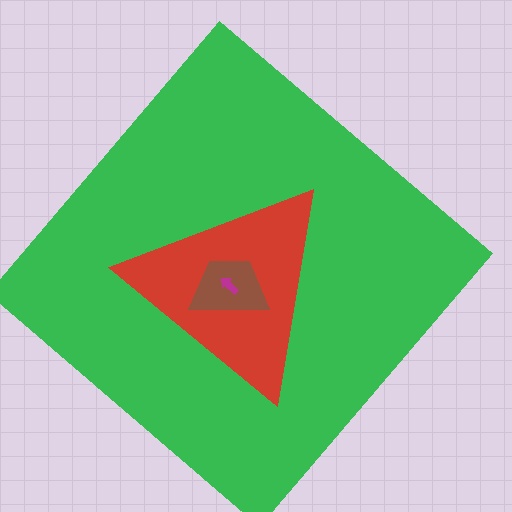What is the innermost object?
The magenta arrow.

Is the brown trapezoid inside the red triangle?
Yes.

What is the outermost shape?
The green diamond.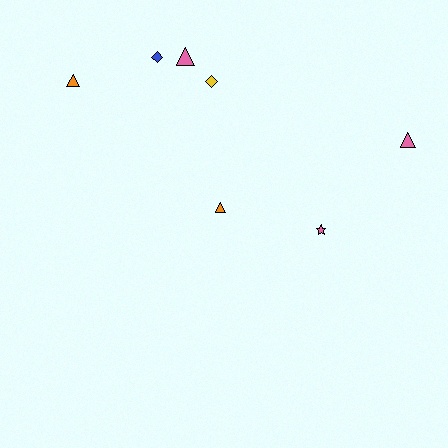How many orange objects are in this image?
There are 2 orange objects.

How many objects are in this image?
There are 7 objects.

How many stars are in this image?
There is 1 star.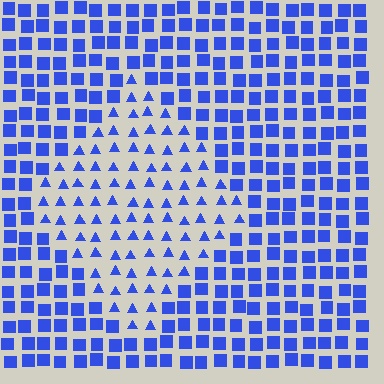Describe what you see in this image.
The image is filled with small blue elements arranged in a uniform grid. A diamond-shaped region contains triangles, while the surrounding area contains squares. The boundary is defined purely by the change in element shape.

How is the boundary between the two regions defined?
The boundary is defined by a change in element shape: triangles inside vs. squares outside. All elements share the same color and spacing.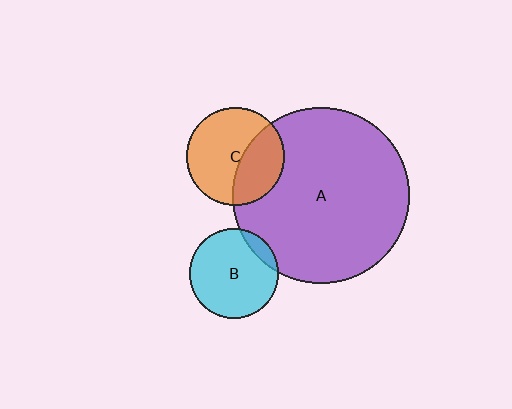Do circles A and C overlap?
Yes.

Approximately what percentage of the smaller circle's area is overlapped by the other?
Approximately 35%.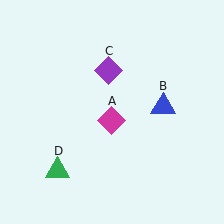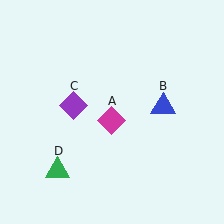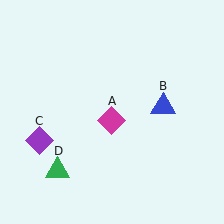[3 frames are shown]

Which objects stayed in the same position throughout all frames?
Magenta diamond (object A) and blue triangle (object B) and green triangle (object D) remained stationary.